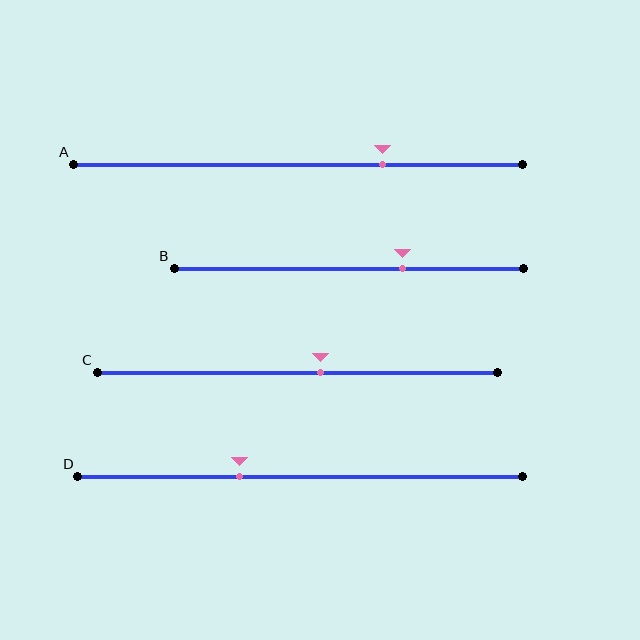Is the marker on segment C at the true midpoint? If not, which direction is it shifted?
No, the marker on segment C is shifted to the right by about 6% of the segment length.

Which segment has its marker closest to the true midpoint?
Segment C has its marker closest to the true midpoint.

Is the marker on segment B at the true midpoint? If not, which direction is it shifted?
No, the marker on segment B is shifted to the right by about 15% of the segment length.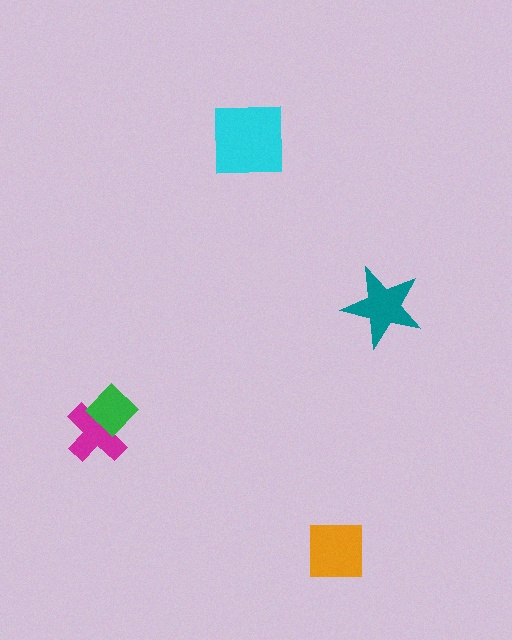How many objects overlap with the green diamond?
1 object overlaps with the green diamond.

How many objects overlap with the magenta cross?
1 object overlaps with the magenta cross.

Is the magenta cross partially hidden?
Yes, it is partially covered by another shape.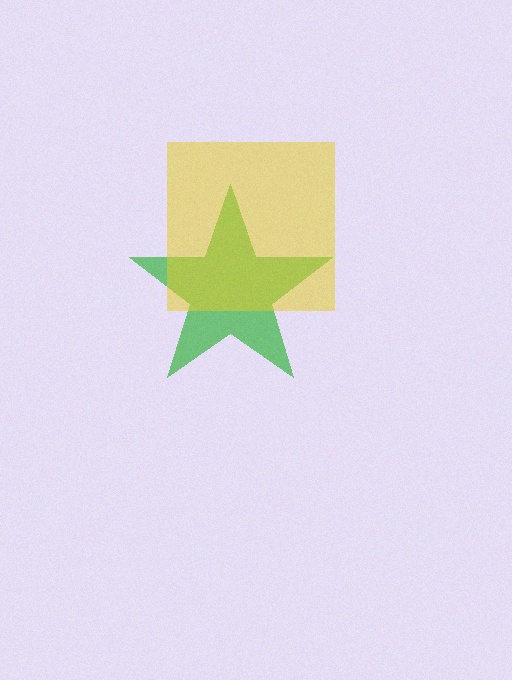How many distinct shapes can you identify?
There are 2 distinct shapes: a green star, a yellow square.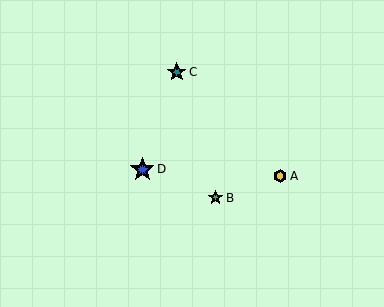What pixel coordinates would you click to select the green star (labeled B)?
Click at (216, 198) to select the green star B.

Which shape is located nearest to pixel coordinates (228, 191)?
The green star (labeled B) at (216, 198) is nearest to that location.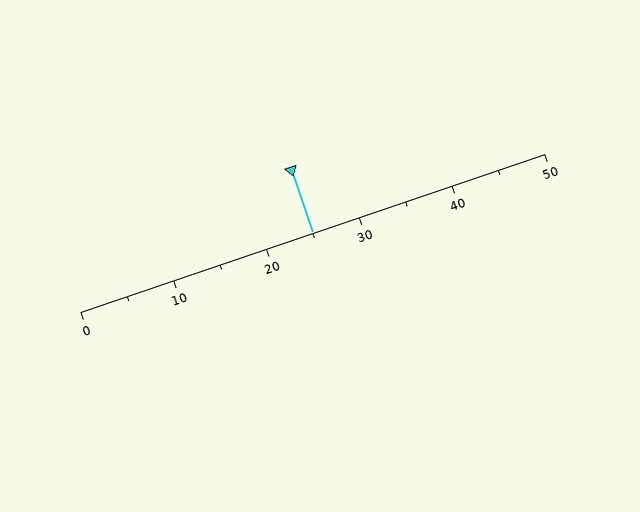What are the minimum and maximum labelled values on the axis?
The axis runs from 0 to 50.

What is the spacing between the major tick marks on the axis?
The major ticks are spaced 10 apart.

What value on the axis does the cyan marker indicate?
The marker indicates approximately 25.